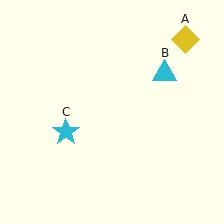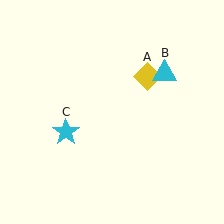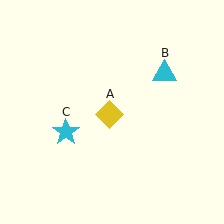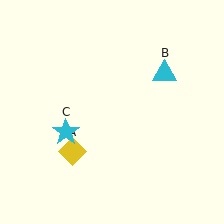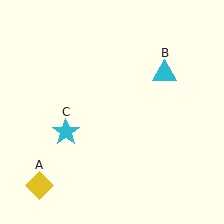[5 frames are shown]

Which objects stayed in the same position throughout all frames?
Cyan triangle (object B) and cyan star (object C) remained stationary.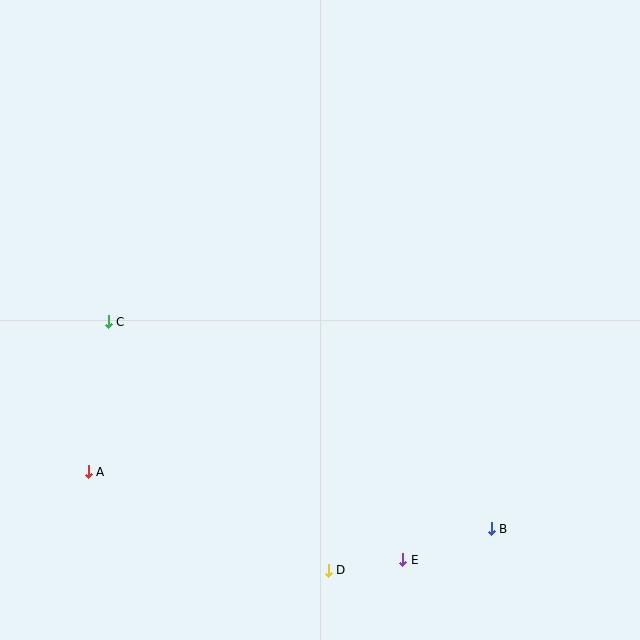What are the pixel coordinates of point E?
Point E is at (403, 560).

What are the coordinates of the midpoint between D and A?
The midpoint between D and A is at (208, 521).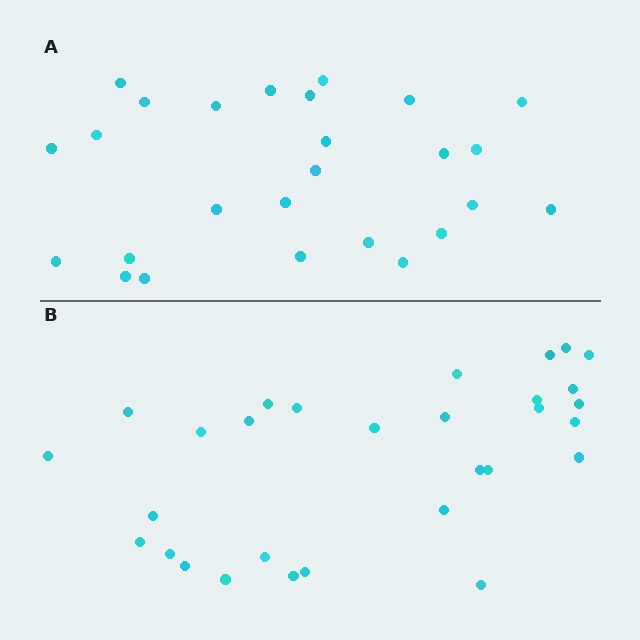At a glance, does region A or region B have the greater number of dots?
Region B (the bottom region) has more dots.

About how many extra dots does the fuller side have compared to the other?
Region B has about 4 more dots than region A.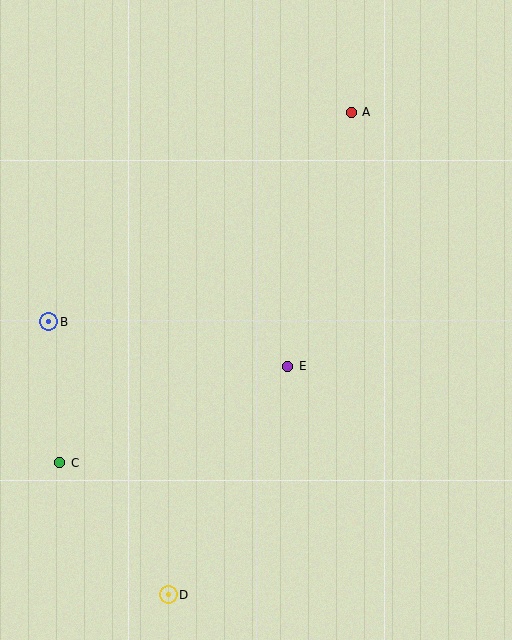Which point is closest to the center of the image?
Point E at (288, 366) is closest to the center.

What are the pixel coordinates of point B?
Point B is at (49, 322).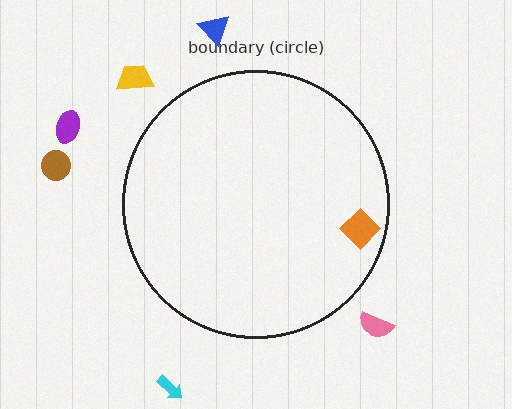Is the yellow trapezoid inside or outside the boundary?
Outside.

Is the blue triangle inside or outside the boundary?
Outside.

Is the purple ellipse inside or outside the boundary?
Outside.